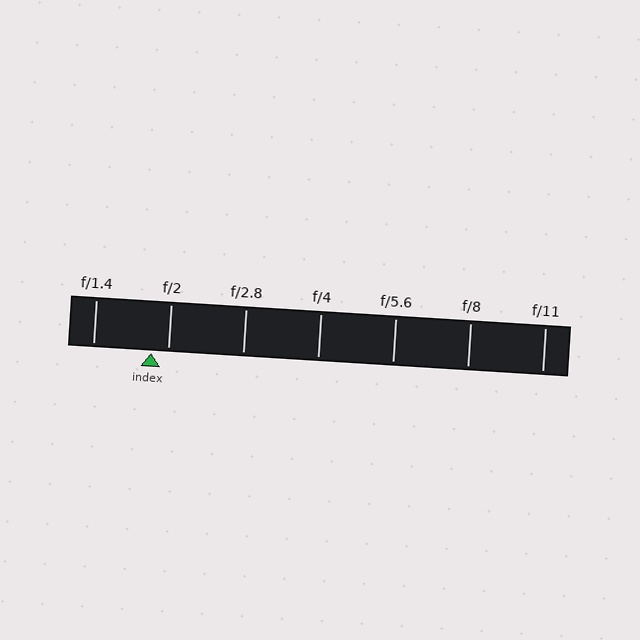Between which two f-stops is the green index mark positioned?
The index mark is between f/1.4 and f/2.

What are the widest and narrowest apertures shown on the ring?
The widest aperture shown is f/1.4 and the narrowest is f/11.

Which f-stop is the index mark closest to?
The index mark is closest to f/2.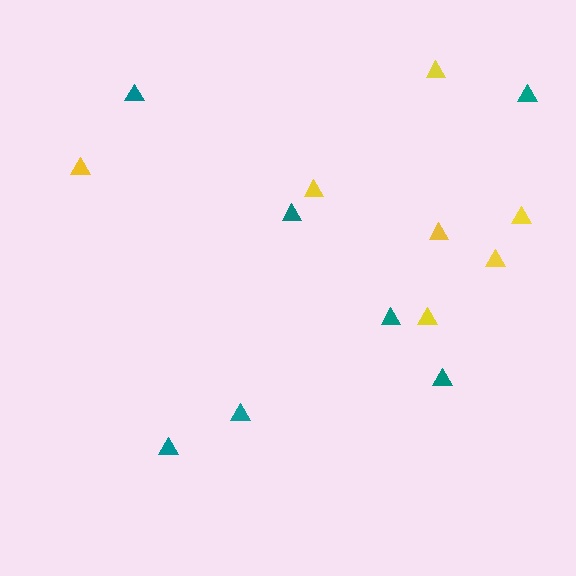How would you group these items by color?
There are 2 groups: one group of teal triangles (7) and one group of yellow triangles (7).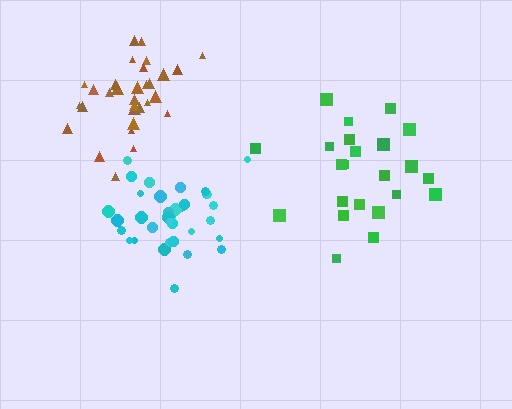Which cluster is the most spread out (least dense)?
Green.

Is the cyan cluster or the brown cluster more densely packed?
Brown.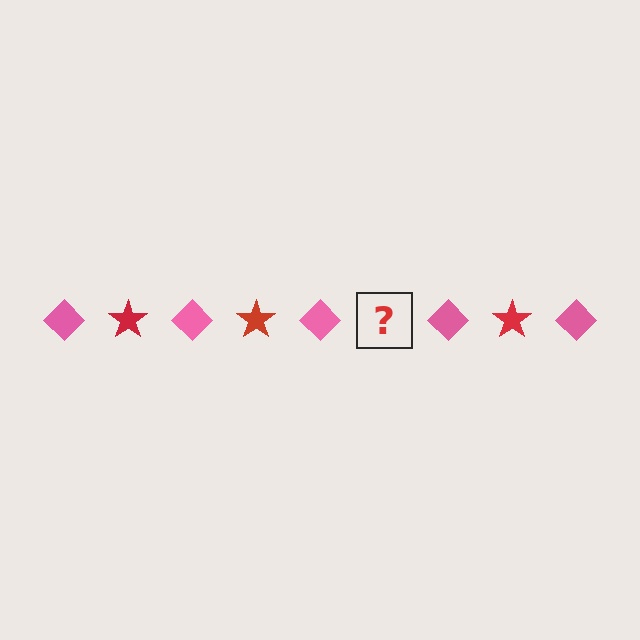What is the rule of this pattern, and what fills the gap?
The rule is that the pattern alternates between pink diamond and red star. The gap should be filled with a red star.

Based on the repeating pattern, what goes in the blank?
The blank should be a red star.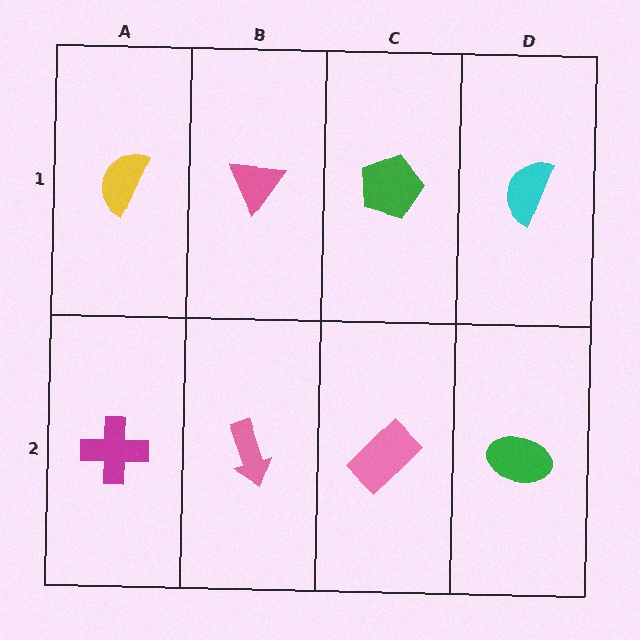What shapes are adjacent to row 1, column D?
A green ellipse (row 2, column D), a green pentagon (row 1, column C).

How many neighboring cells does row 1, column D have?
2.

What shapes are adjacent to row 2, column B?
A pink triangle (row 1, column B), a magenta cross (row 2, column A), a pink rectangle (row 2, column C).